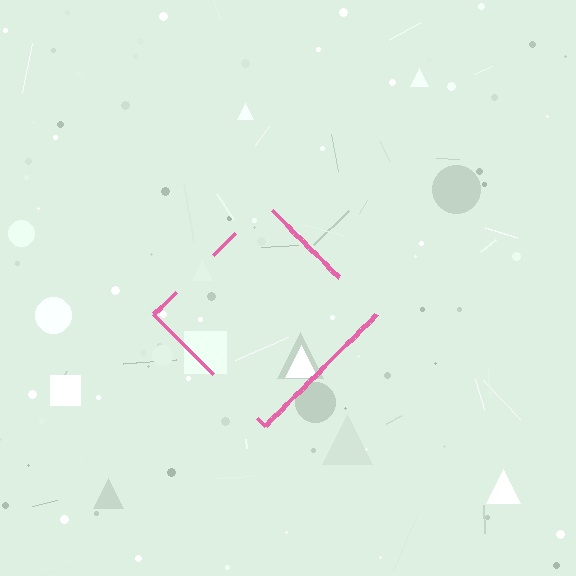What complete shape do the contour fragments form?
The contour fragments form a diamond.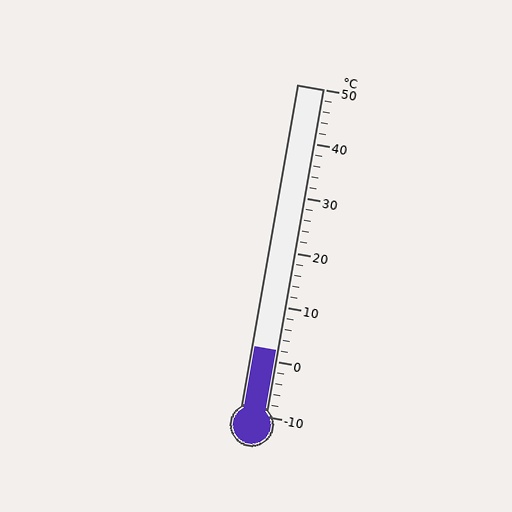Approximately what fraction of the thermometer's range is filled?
The thermometer is filled to approximately 20% of its range.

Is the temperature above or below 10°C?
The temperature is below 10°C.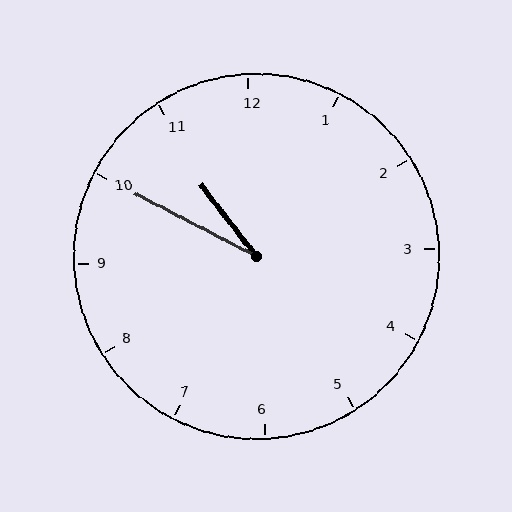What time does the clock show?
10:50.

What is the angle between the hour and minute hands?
Approximately 25 degrees.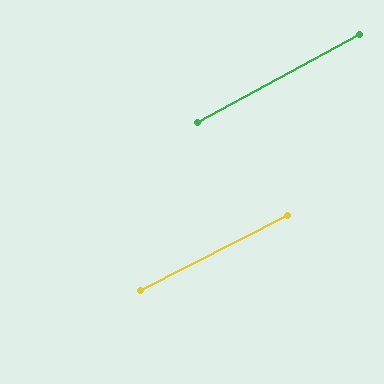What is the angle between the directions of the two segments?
Approximately 1 degree.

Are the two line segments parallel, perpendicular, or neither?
Parallel — their directions differ by only 1.5°.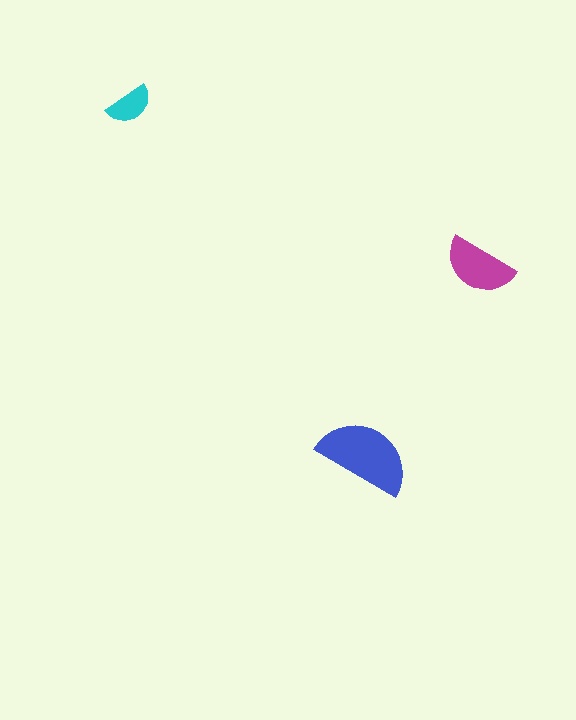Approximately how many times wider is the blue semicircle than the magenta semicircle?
About 1.5 times wider.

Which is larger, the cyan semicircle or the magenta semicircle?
The magenta one.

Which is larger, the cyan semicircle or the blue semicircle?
The blue one.